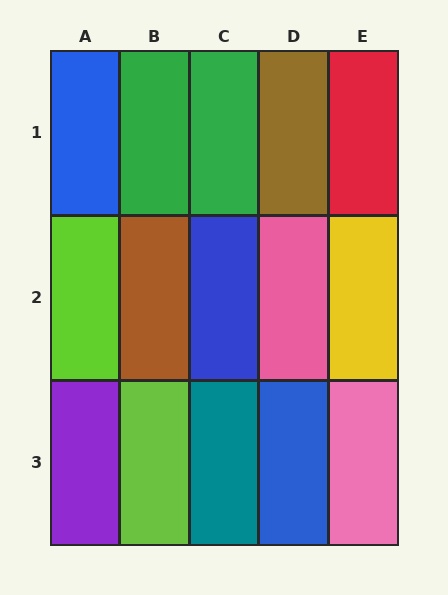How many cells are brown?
2 cells are brown.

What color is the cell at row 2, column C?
Blue.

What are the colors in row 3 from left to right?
Purple, lime, teal, blue, pink.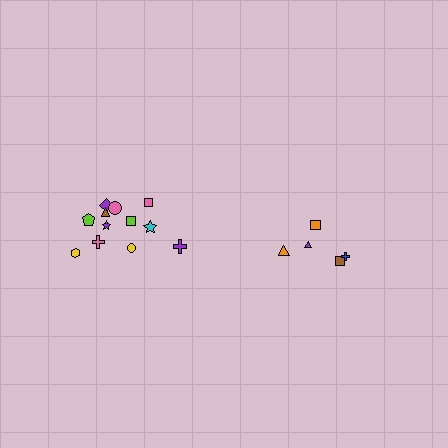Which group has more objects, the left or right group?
The left group.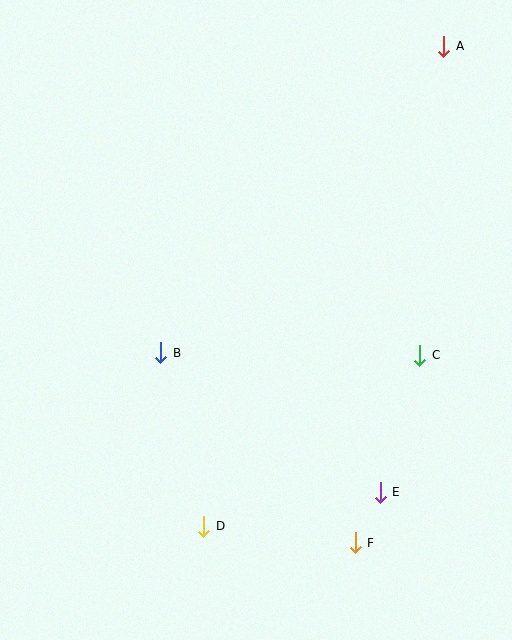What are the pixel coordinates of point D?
Point D is at (204, 526).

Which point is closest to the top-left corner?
Point B is closest to the top-left corner.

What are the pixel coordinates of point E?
Point E is at (380, 492).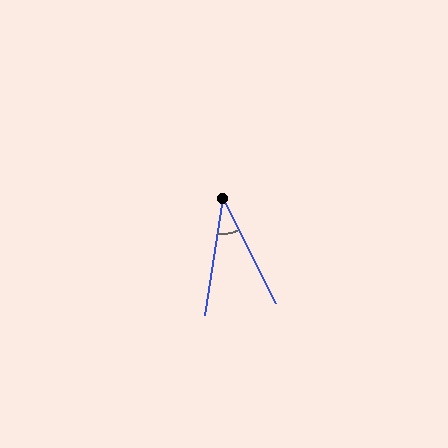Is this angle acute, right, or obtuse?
It is acute.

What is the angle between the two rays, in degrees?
Approximately 35 degrees.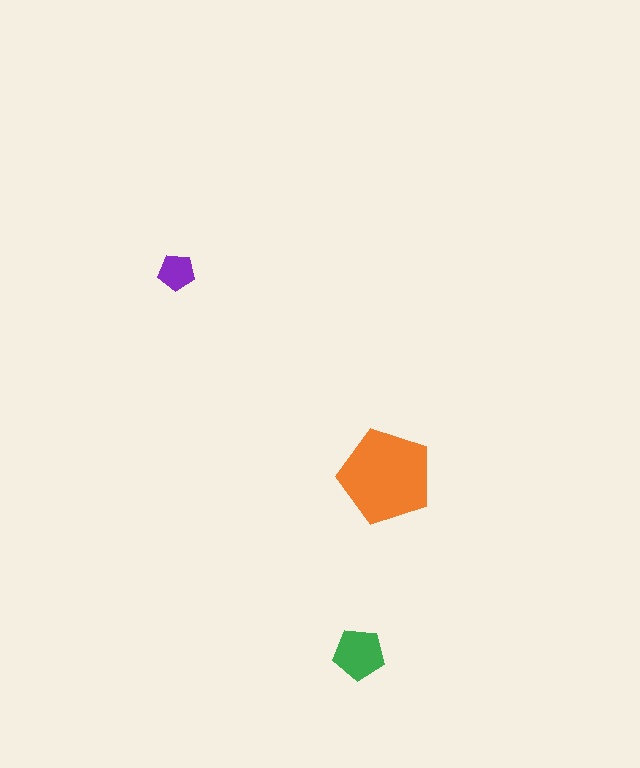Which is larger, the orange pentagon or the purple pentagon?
The orange one.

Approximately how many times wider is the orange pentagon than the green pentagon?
About 2 times wider.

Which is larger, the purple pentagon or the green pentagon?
The green one.